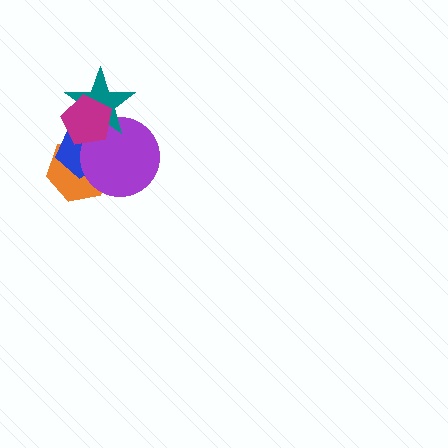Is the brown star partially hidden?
Yes, it is partially covered by another shape.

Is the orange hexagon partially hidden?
Yes, it is partially covered by another shape.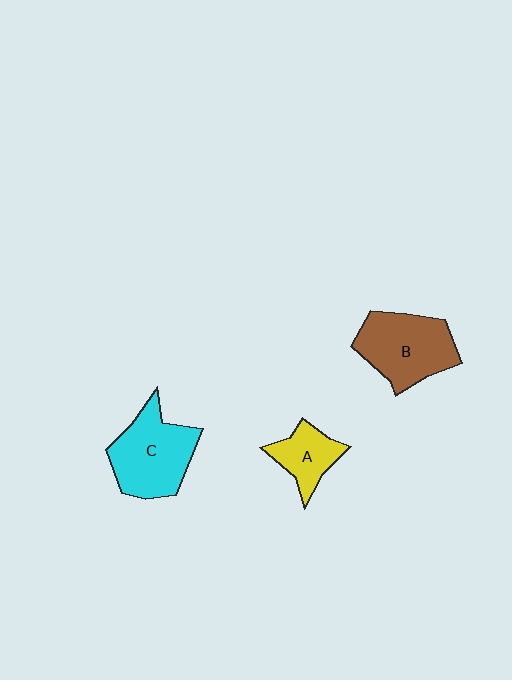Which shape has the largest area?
Shape C (cyan).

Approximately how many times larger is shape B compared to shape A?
Approximately 1.9 times.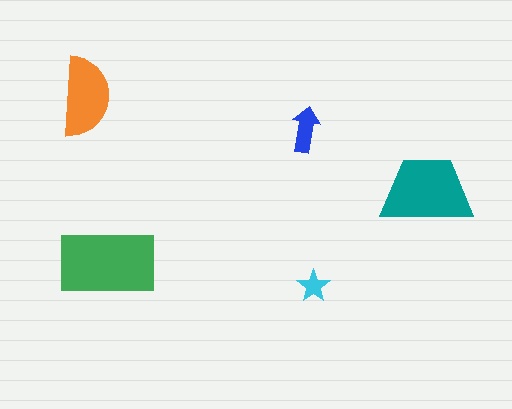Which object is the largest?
The green rectangle.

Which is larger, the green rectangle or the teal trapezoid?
The green rectangle.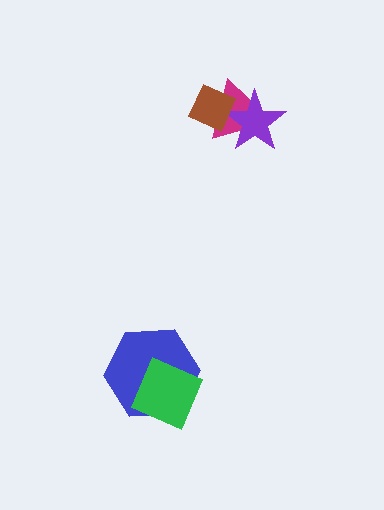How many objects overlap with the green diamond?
1 object overlaps with the green diamond.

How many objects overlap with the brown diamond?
2 objects overlap with the brown diamond.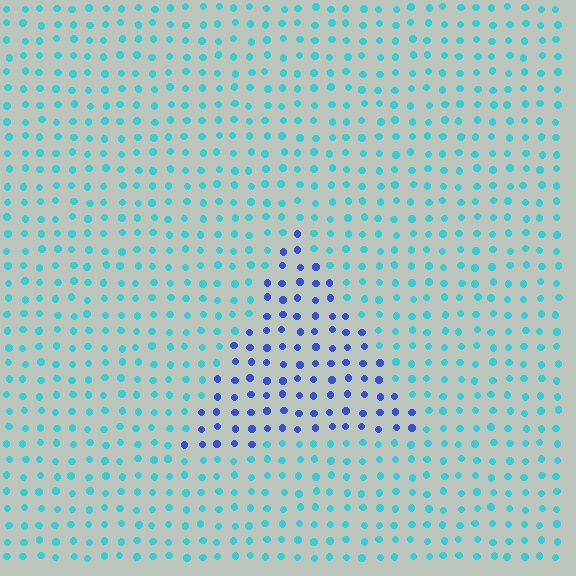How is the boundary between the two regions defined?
The boundary is defined purely by a slight shift in hue (about 47 degrees). Spacing, size, and orientation are identical on both sides.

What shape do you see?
I see a triangle.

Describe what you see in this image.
The image is filled with small cyan elements in a uniform arrangement. A triangle-shaped region is visible where the elements are tinted to a slightly different hue, forming a subtle color boundary.